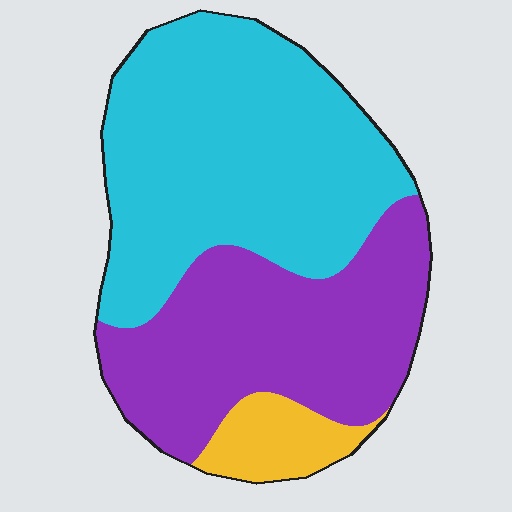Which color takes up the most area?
Cyan, at roughly 50%.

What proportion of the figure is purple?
Purple covers around 40% of the figure.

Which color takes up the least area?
Yellow, at roughly 10%.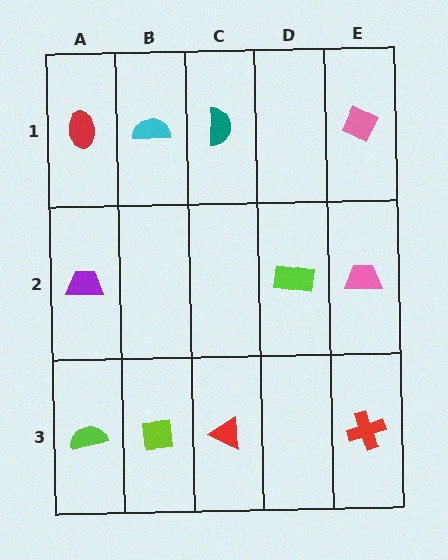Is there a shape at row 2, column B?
No, that cell is empty.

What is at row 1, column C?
A teal semicircle.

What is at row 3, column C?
A red triangle.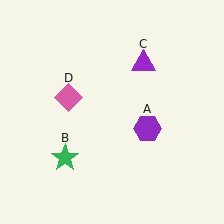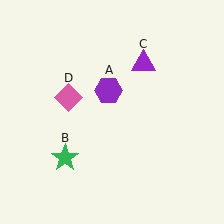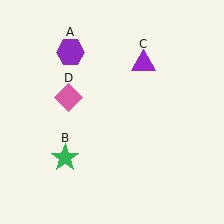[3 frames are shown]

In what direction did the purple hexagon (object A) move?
The purple hexagon (object A) moved up and to the left.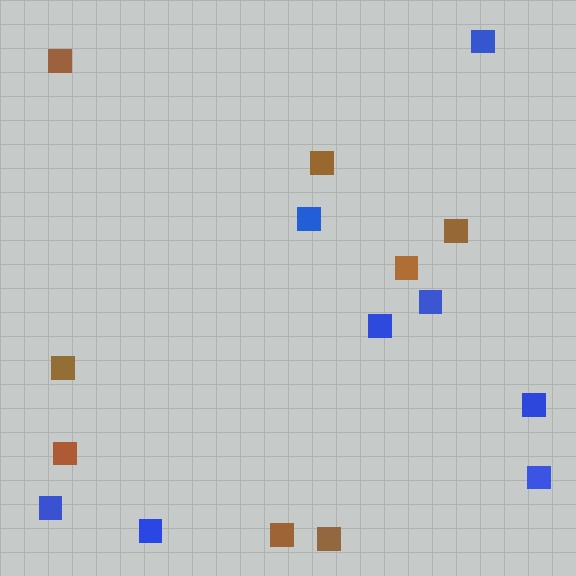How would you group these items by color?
There are 2 groups: one group of blue squares (8) and one group of brown squares (8).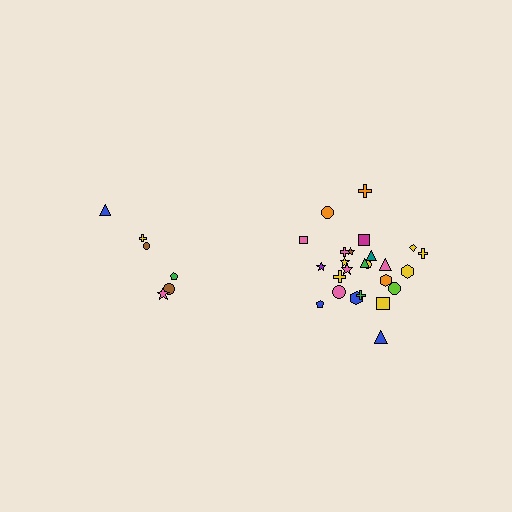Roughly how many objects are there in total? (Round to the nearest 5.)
Roughly 30 objects in total.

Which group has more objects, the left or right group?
The right group.